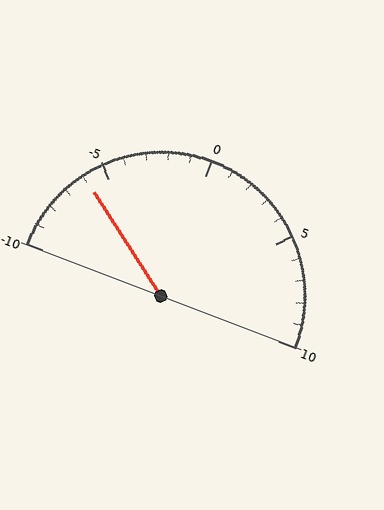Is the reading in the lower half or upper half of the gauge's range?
The reading is in the lower half of the range (-10 to 10).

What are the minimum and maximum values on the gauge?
The gauge ranges from -10 to 10.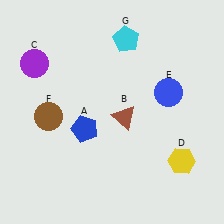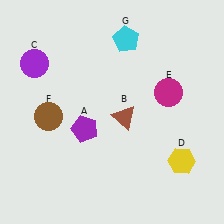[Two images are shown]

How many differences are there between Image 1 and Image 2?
There are 2 differences between the two images.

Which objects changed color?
A changed from blue to purple. E changed from blue to magenta.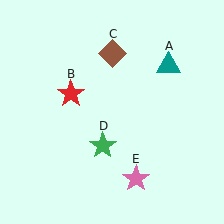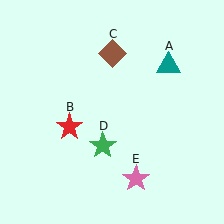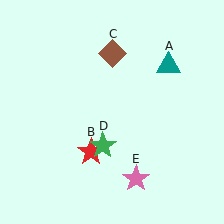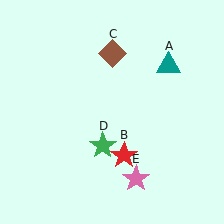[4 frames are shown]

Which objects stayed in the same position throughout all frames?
Teal triangle (object A) and brown diamond (object C) and green star (object D) and pink star (object E) remained stationary.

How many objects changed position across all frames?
1 object changed position: red star (object B).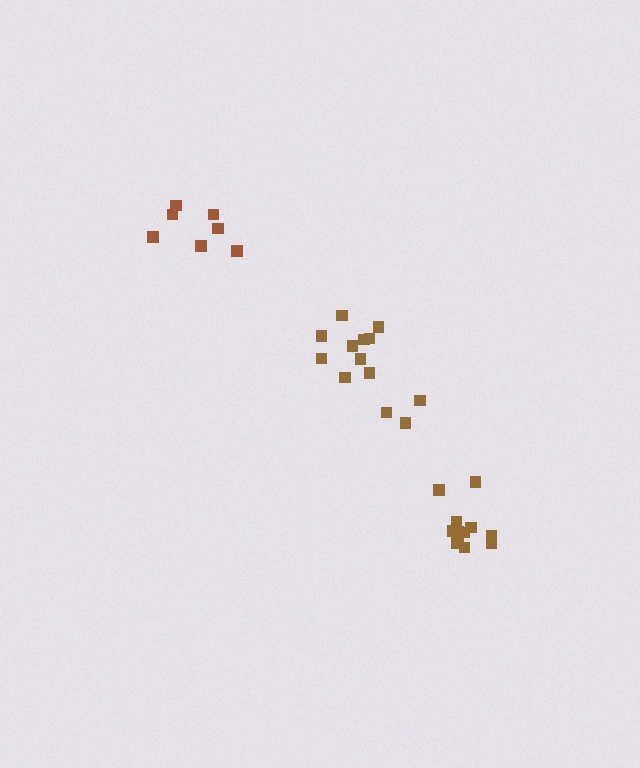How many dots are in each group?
Group 1: 7 dots, Group 2: 12 dots, Group 3: 13 dots (32 total).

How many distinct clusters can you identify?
There are 3 distinct clusters.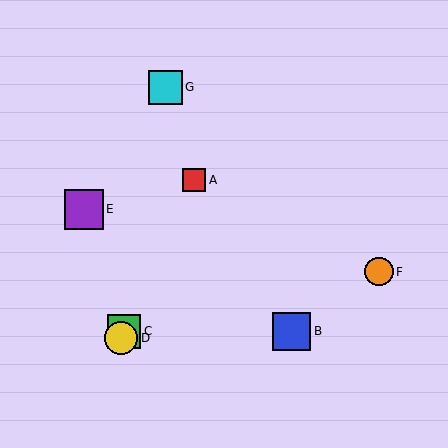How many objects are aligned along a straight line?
3 objects (A, C, D) are aligned along a straight line.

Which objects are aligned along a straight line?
Objects A, C, D are aligned along a straight line.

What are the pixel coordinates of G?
Object G is at (165, 87).